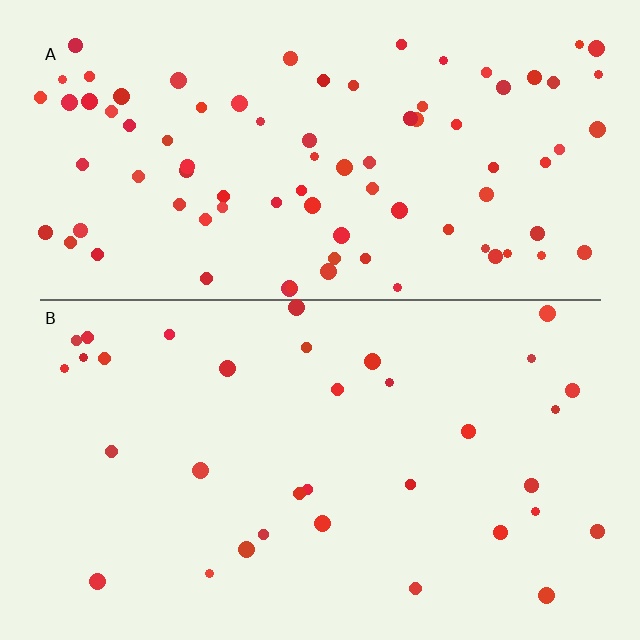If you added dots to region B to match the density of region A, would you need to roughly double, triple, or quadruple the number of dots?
Approximately triple.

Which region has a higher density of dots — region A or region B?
A (the top).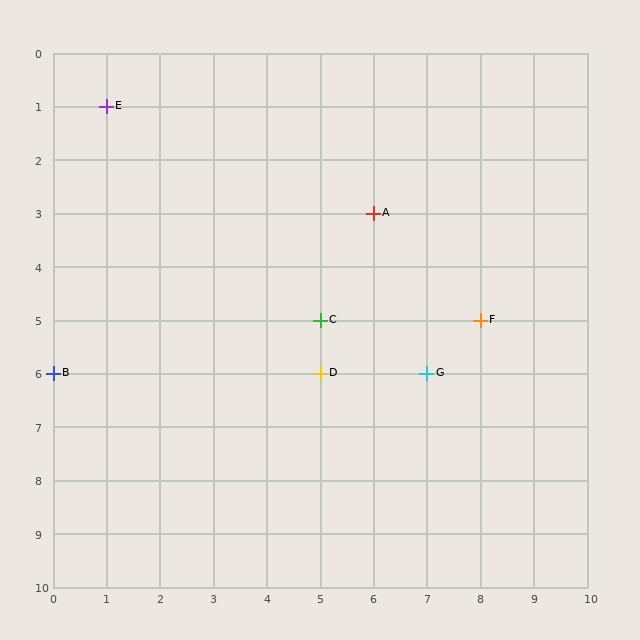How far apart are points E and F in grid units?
Points E and F are 7 columns and 4 rows apart (about 8.1 grid units diagonally).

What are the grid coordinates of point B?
Point B is at grid coordinates (0, 6).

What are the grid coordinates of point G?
Point G is at grid coordinates (7, 6).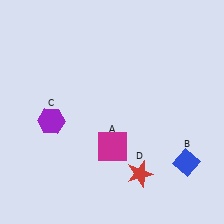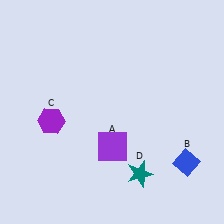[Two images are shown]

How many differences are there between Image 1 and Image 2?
There are 2 differences between the two images.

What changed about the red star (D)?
In Image 1, D is red. In Image 2, it changed to teal.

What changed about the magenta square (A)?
In Image 1, A is magenta. In Image 2, it changed to purple.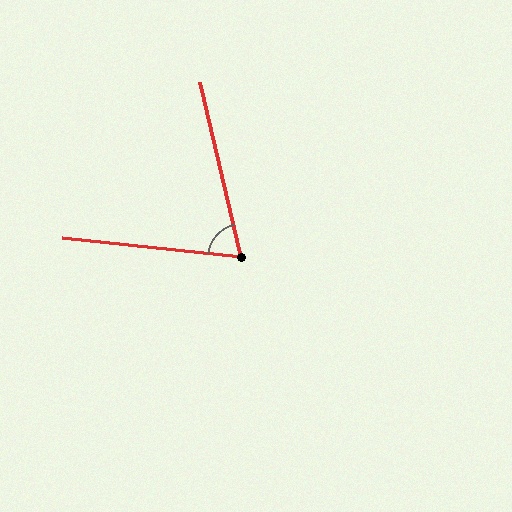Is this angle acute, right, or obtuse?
It is acute.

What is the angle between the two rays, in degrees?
Approximately 71 degrees.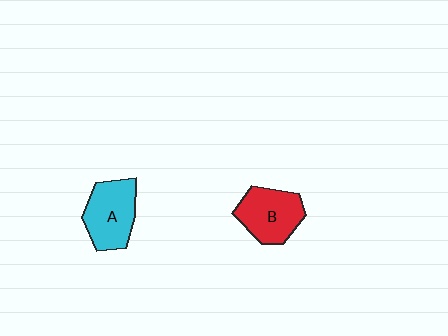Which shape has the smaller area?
Shape B (red).